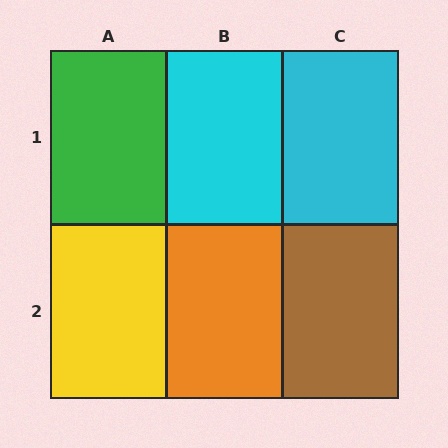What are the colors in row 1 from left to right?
Green, cyan, cyan.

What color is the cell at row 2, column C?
Brown.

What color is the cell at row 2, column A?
Yellow.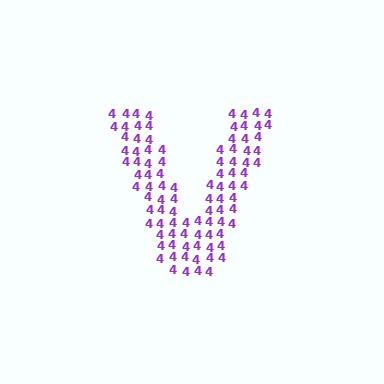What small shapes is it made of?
It is made of small digit 4's.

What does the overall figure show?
The overall figure shows the letter V.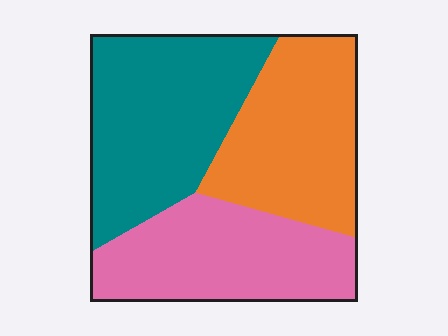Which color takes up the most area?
Teal, at roughly 35%.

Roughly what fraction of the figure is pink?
Pink takes up about one third (1/3) of the figure.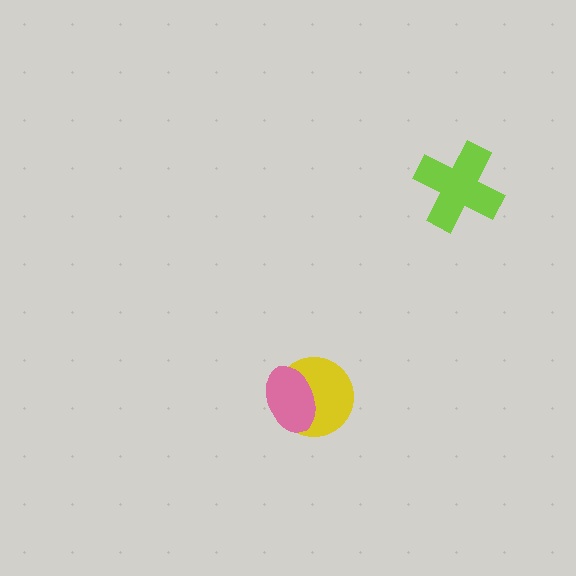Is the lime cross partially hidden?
No, no other shape covers it.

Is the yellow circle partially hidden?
Yes, it is partially covered by another shape.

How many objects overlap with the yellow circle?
1 object overlaps with the yellow circle.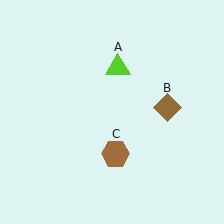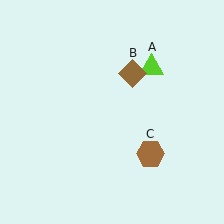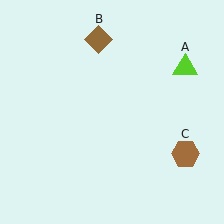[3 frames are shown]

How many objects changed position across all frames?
3 objects changed position: lime triangle (object A), brown diamond (object B), brown hexagon (object C).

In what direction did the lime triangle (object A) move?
The lime triangle (object A) moved right.